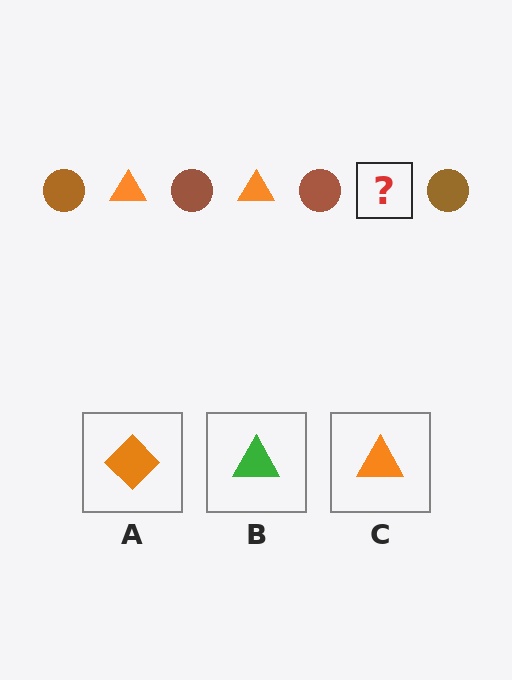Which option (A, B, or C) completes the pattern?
C.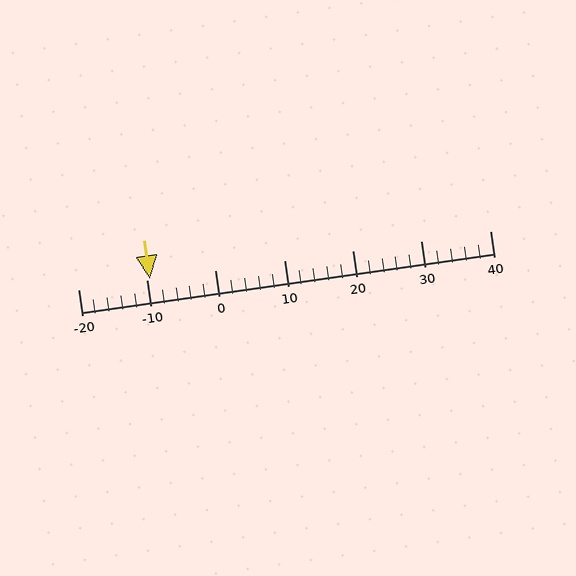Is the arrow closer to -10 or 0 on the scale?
The arrow is closer to -10.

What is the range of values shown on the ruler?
The ruler shows values from -20 to 40.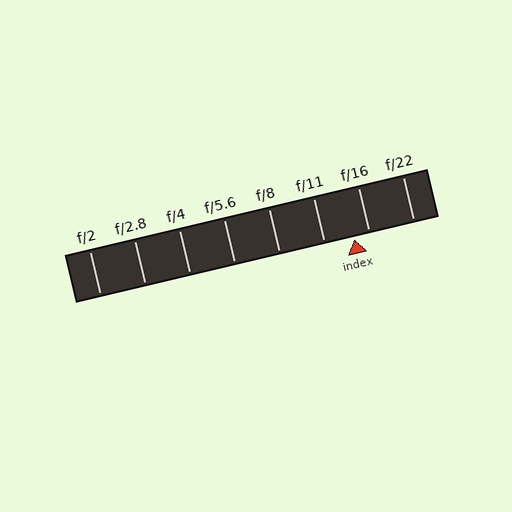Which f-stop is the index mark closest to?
The index mark is closest to f/16.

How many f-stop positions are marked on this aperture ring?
There are 8 f-stop positions marked.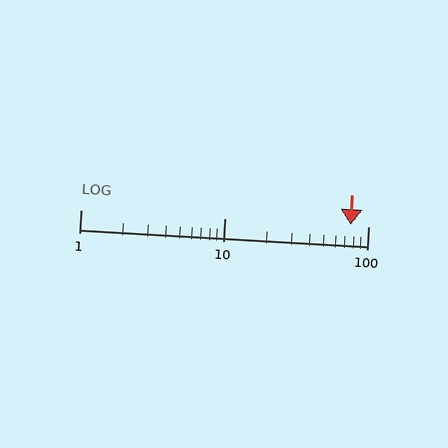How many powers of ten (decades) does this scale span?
The scale spans 2 decades, from 1 to 100.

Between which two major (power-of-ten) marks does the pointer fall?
The pointer is between 10 and 100.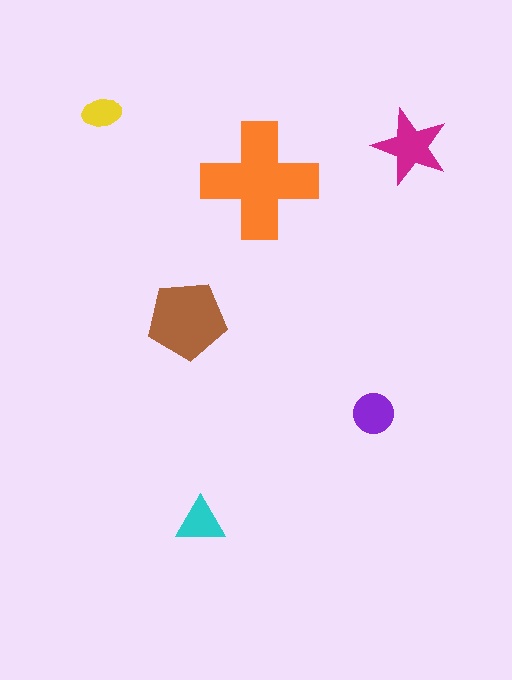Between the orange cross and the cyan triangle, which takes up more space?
The orange cross.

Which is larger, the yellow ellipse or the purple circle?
The purple circle.